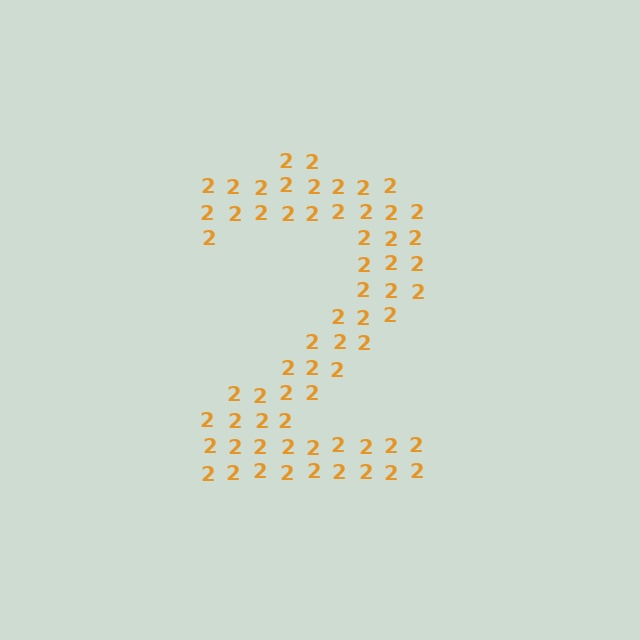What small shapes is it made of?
It is made of small digit 2's.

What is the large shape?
The large shape is the digit 2.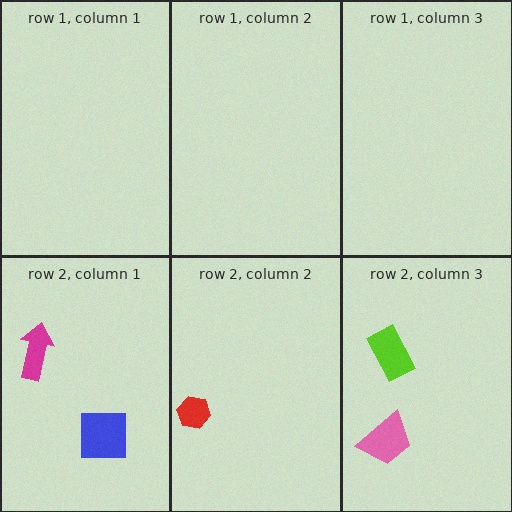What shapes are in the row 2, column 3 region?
The lime rectangle, the pink trapezoid.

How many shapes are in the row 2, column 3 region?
2.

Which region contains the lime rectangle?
The row 2, column 3 region.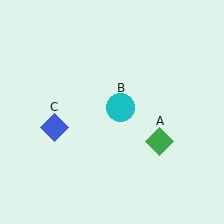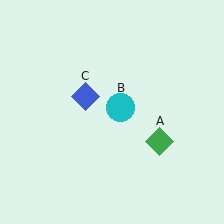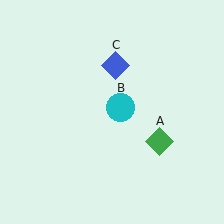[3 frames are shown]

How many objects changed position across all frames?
1 object changed position: blue diamond (object C).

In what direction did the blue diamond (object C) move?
The blue diamond (object C) moved up and to the right.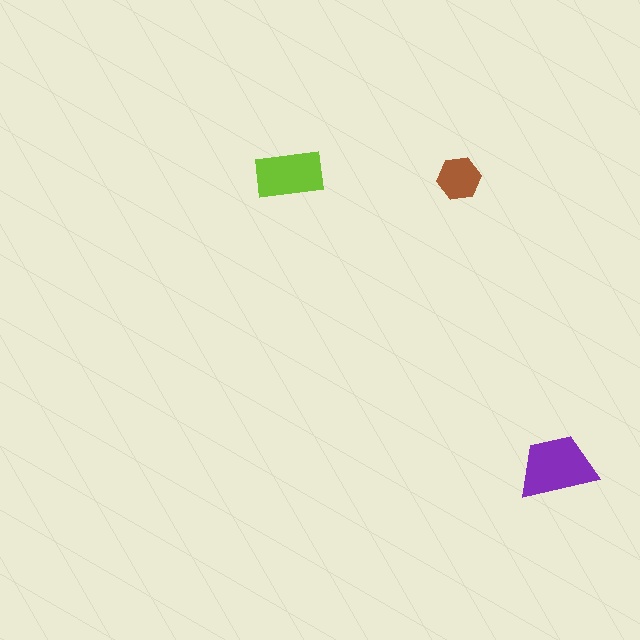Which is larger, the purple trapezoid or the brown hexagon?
The purple trapezoid.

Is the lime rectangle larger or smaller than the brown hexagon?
Larger.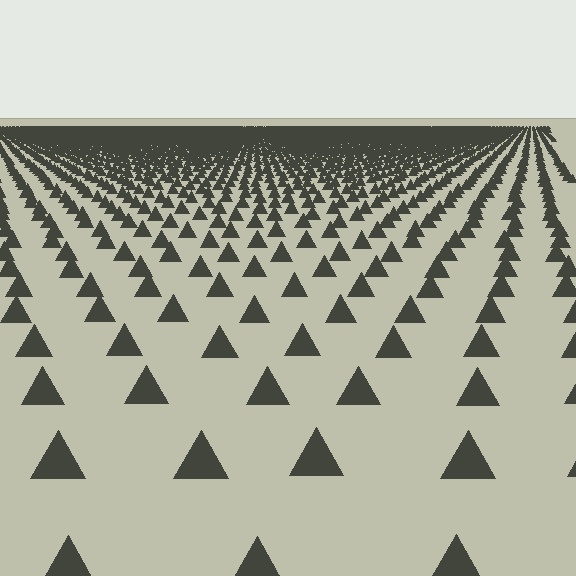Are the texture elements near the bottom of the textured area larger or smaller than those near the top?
Larger. Near the bottom, elements are closer to the viewer and appear at a bigger on-screen size.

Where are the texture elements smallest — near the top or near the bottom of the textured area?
Near the top.